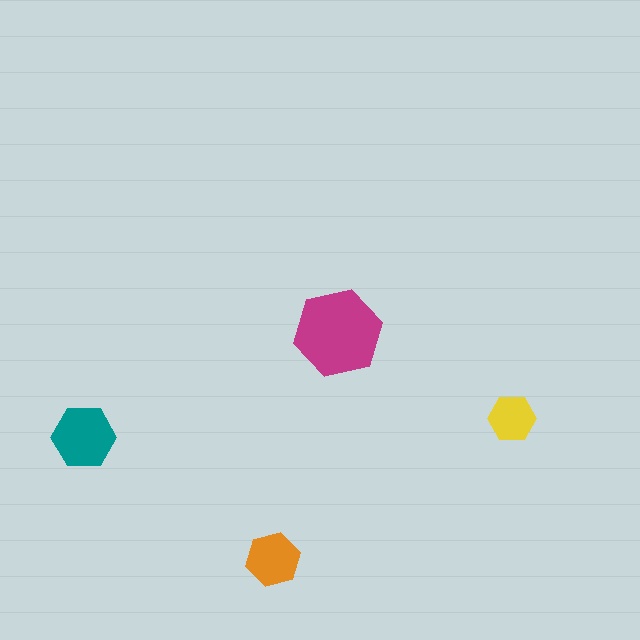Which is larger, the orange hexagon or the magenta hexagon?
The magenta one.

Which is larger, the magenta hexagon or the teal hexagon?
The magenta one.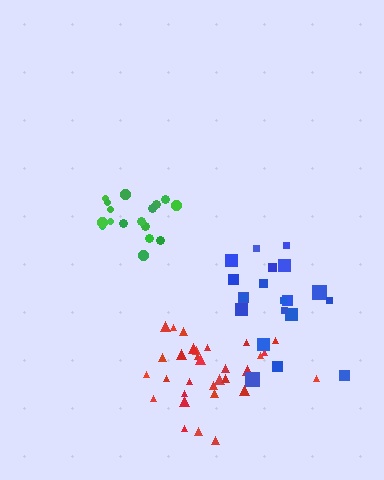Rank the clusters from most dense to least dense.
green, red, blue.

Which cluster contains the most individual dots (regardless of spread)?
Red (31).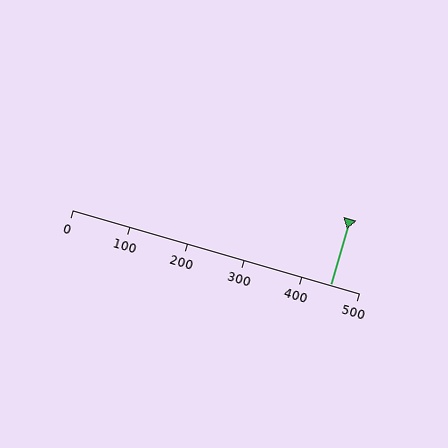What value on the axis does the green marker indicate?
The marker indicates approximately 450.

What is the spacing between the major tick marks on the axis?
The major ticks are spaced 100 apart.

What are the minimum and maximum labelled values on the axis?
The axis runs from 0 to 500.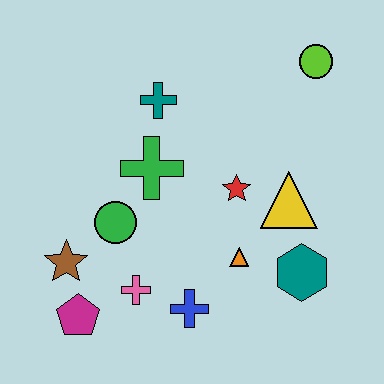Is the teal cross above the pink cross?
Yes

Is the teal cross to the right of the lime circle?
No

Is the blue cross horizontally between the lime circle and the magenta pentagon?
Yes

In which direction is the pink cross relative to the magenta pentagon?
The pink cross is to the right of the magenta pentagon.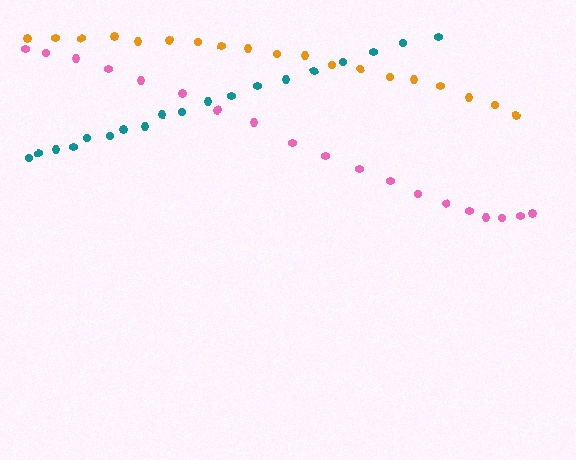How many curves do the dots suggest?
There are 3 distinct paths.